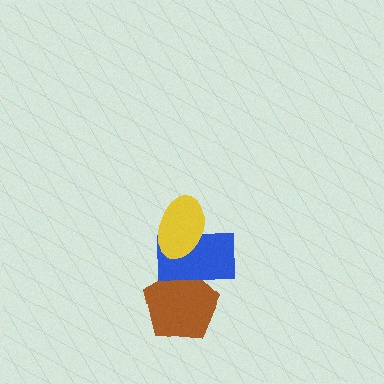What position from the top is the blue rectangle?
The blue rectangle is 2nd from the top.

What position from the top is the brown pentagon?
The brown pentagon is 3rd from the top.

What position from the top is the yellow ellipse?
The yellow ellipse is 1st from the top.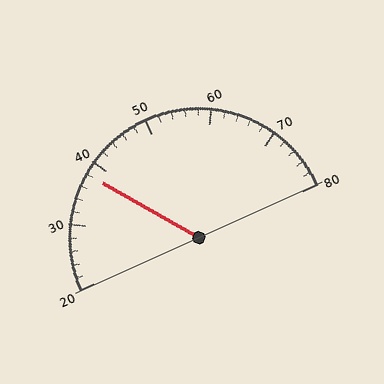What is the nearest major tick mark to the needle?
The nearest major tick mark is 40.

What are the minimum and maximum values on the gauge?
The gauge ranges from 20 to 80.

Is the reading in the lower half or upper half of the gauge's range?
The reading is in the lower half of the range (20 to 80).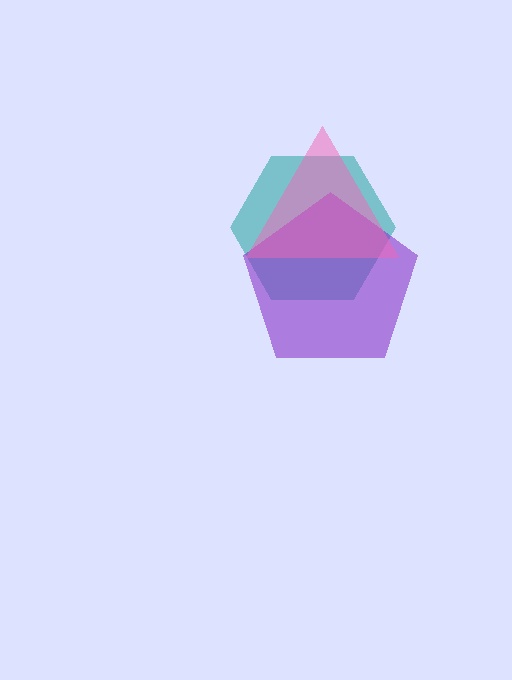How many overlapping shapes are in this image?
There are 3 overlapping shapes in the image.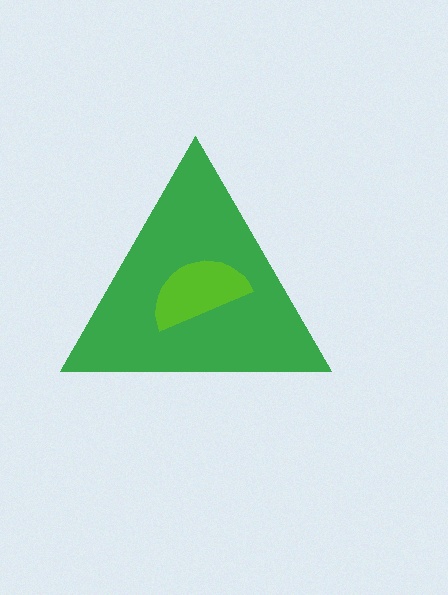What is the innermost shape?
The lime semicircle.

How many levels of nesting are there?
2.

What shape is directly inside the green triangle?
The lime semicircle.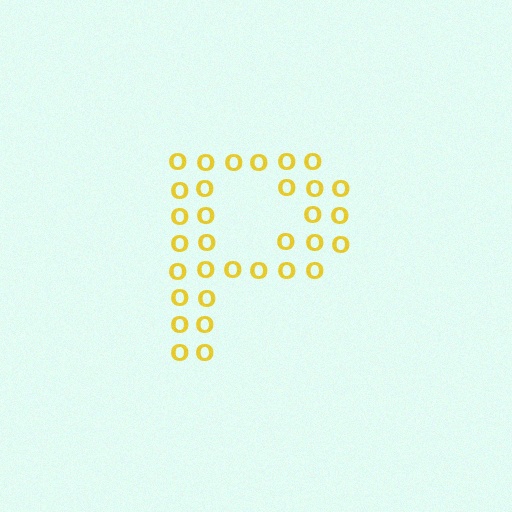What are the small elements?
The small elements are letter O's.